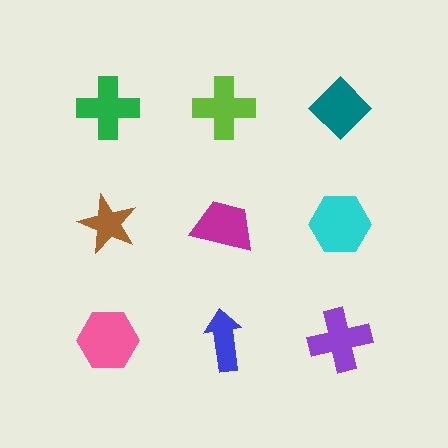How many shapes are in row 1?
3 shapes.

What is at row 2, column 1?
A brown star.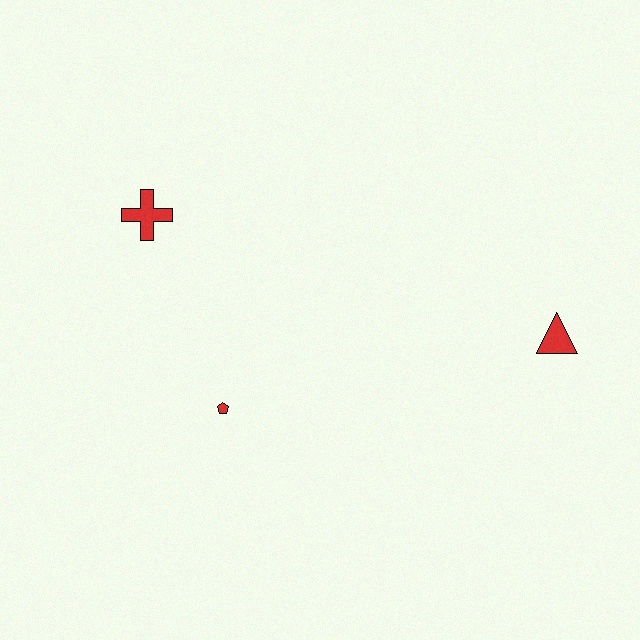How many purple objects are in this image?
There are no purple objects.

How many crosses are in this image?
There is 1 cross.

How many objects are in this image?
There are 3 objects.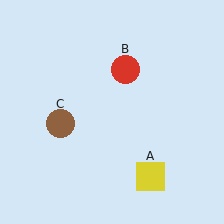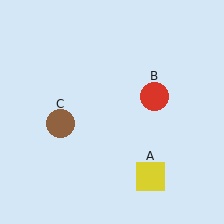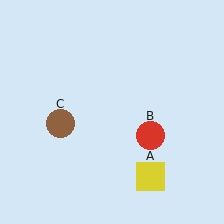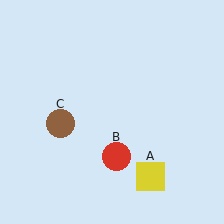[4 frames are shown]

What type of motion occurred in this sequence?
The red circle (object B) rotated clockwise around the center of the scene.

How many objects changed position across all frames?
1 object changed position: red circle (object B).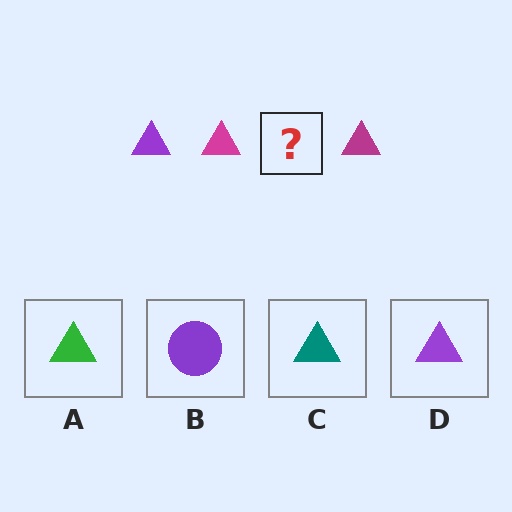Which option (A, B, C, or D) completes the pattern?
D.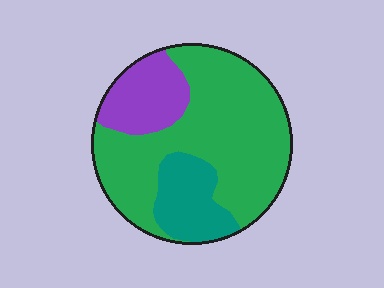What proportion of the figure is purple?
Purple takes up about one sixth (1/6) of the figure.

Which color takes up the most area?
Green, at roughly 65%.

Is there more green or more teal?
Green.